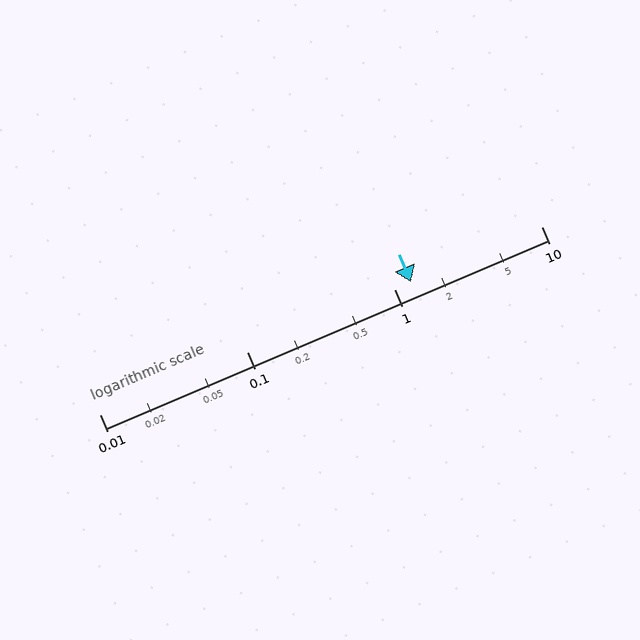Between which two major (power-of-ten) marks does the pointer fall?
The pointer is between 1 and 10.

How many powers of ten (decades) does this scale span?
The scale spans 3 decades, from 0.01 to 10.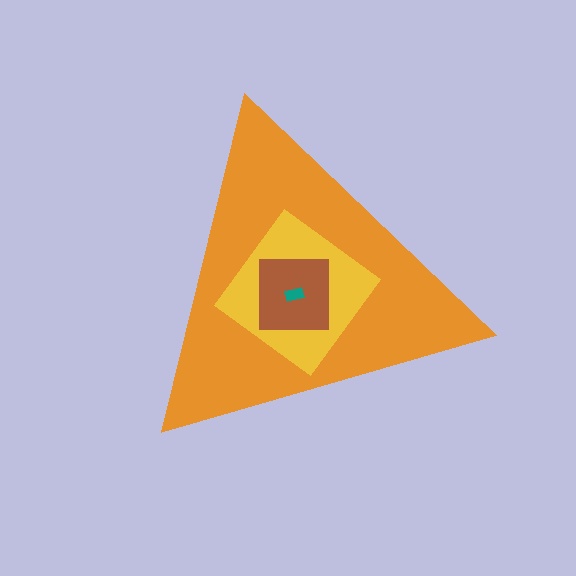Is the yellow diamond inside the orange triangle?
Yes.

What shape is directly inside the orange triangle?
The yellow diamond.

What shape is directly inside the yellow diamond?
The brown square.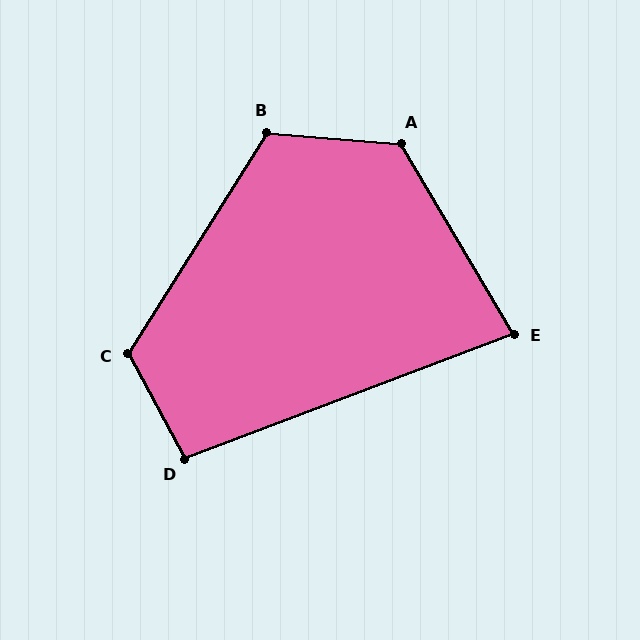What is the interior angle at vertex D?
Approximately 97 degrees (obtuse).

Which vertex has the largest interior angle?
A, at approximately 125 degrees.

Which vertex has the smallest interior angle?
E, at approximately 80 degrees.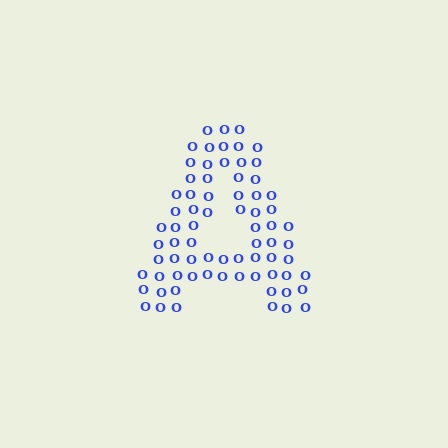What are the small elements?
The small elements are letter O's.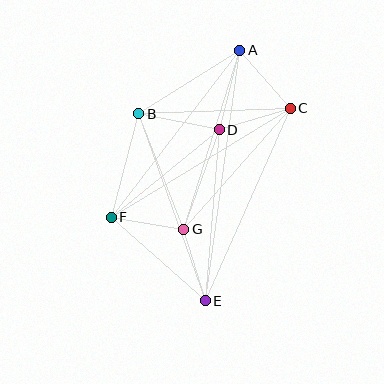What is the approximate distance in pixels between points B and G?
The distance between B and G is approximately 124 pixels.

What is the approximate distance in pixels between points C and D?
The distance between C and D is approximately 74 pixels.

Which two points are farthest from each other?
Points A and E are farthest from each other.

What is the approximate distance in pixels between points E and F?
The distance between E and F is approximately 126 pixels.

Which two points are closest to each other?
Points F and G are closest to each other.